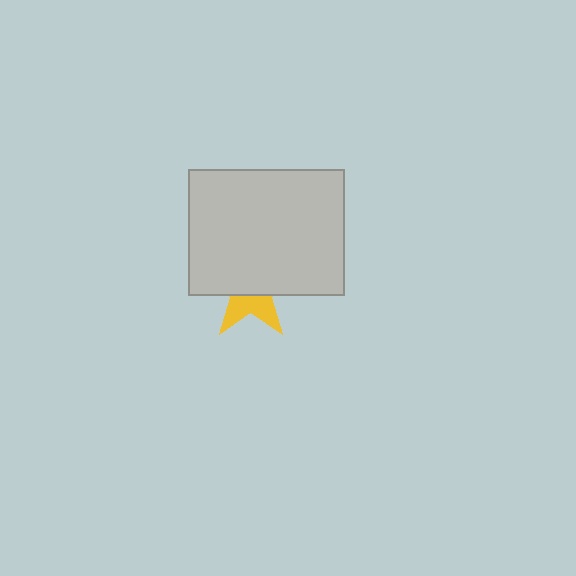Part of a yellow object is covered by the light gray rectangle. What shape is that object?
It is a star.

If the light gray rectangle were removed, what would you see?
You would see the complete yellow star.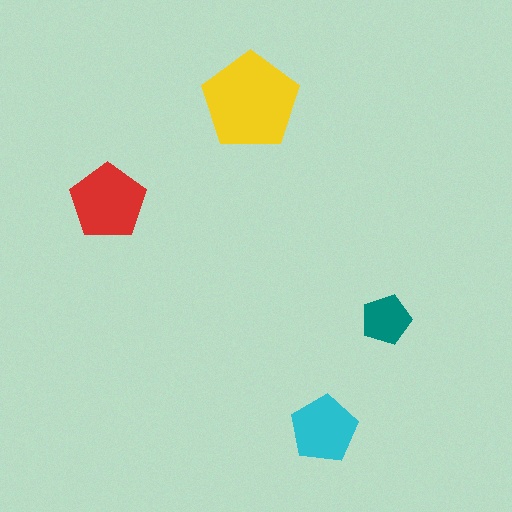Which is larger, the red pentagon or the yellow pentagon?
The yellow one.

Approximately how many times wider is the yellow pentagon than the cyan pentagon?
About 1.5 times wider.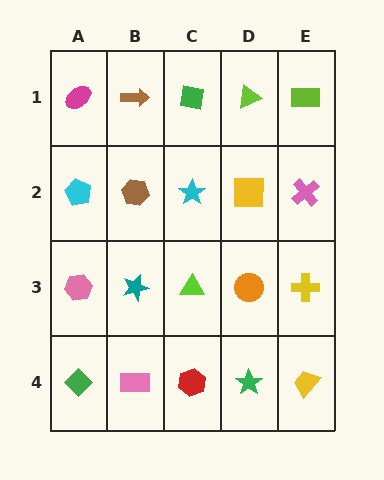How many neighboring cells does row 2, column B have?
4.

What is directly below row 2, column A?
A pink hexagon.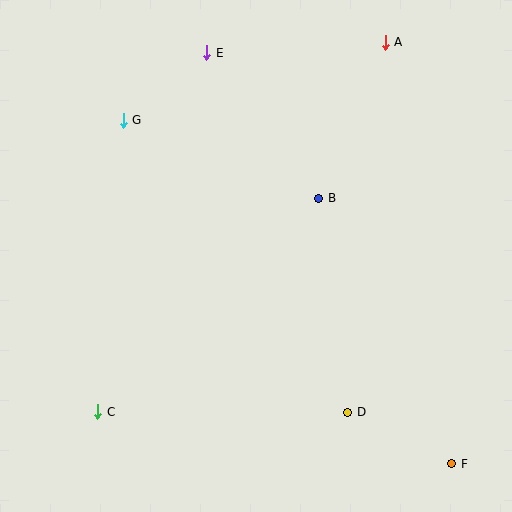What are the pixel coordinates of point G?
Point G is at (123, 120).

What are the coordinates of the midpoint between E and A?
The midpoint between E and A is at (296, 47).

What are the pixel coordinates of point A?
Point A is at (385, 42).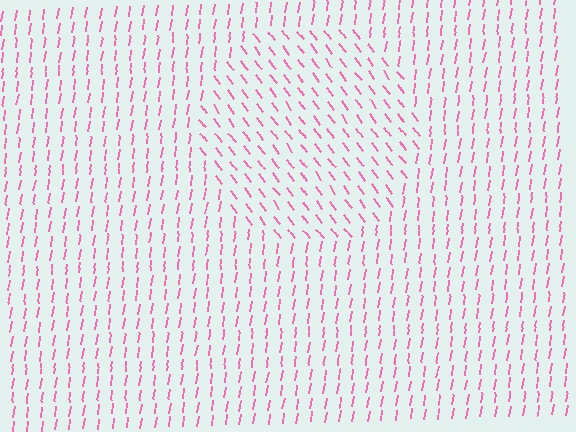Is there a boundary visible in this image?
Yes, there is a texture boundary formed by a change in line orientation.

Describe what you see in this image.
The image is filled with small pink line segments. A circle region in the image has lines oriented differently from the surrounding lines, creating a visible texture boundary.